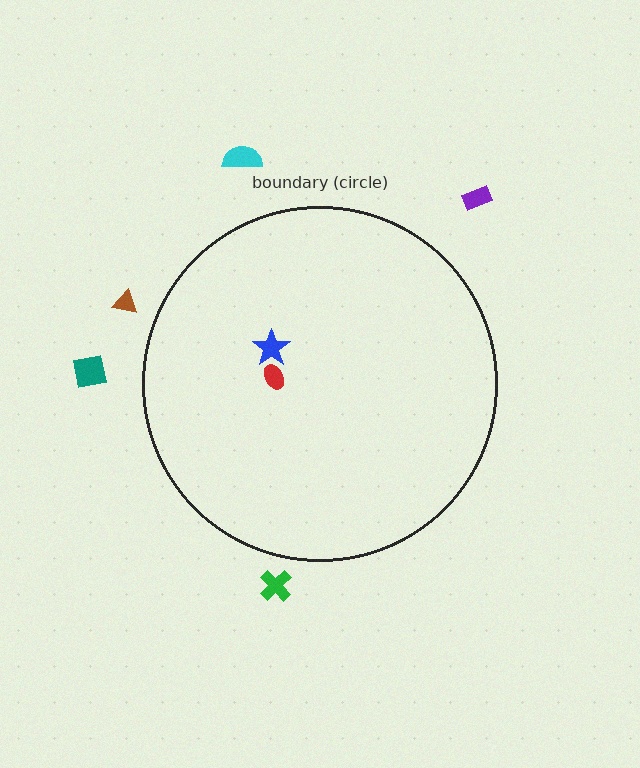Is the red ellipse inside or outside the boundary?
Inside.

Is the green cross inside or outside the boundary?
Outside.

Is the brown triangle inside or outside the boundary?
Outside.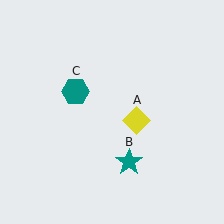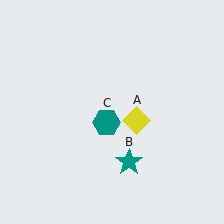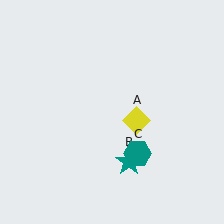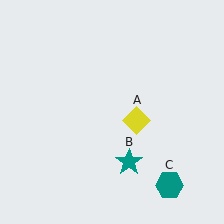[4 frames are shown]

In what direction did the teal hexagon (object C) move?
The teal hexagon (object C) moved down and to the right.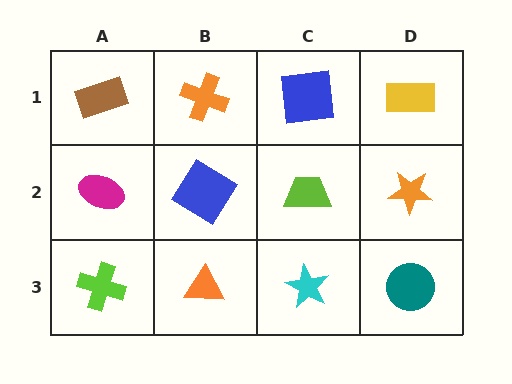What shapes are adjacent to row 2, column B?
An orange cross (row 1, column B), an orange triangle (row 3, column B), a magenta ellipse (row 2, column A), a lime trapezoid (row 2, column C).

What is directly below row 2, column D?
A teal circle.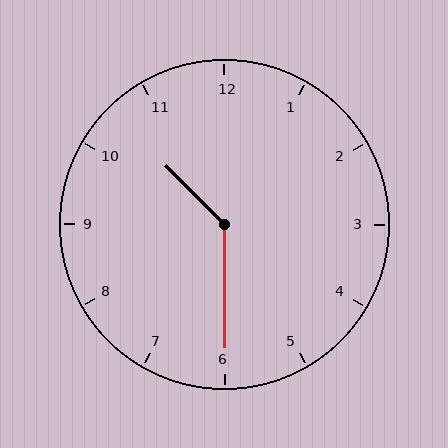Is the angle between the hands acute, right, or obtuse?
It is obtuse.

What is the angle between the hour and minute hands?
Approximately 135 degrees.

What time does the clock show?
10:30.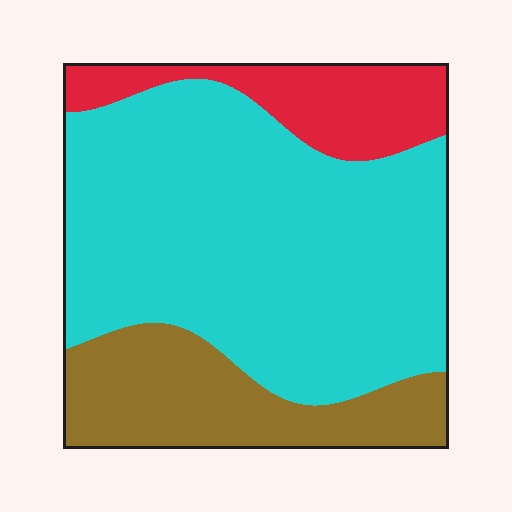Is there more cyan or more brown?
Cyan.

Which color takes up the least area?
Red, at roughly 15%.